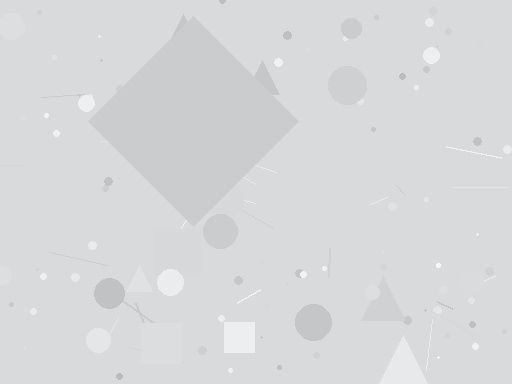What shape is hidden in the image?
A diamond is hidden in the image.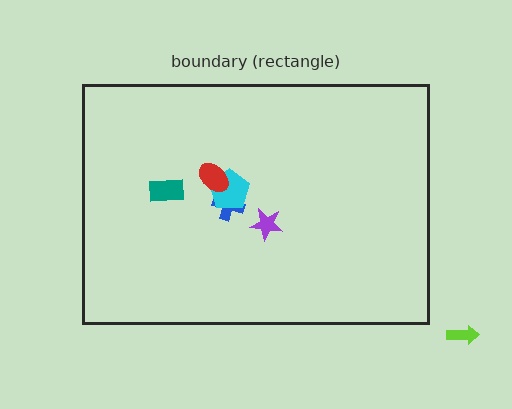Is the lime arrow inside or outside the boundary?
Outside.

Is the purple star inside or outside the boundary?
Inside.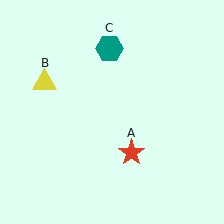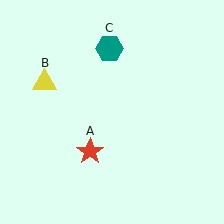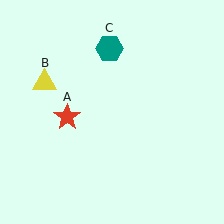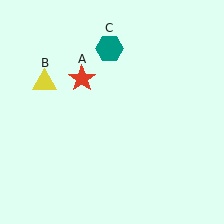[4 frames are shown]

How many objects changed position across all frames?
1 object changed position: red star (object A).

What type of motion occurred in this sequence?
The red star (object A) rotated clockwise around the center of the scene.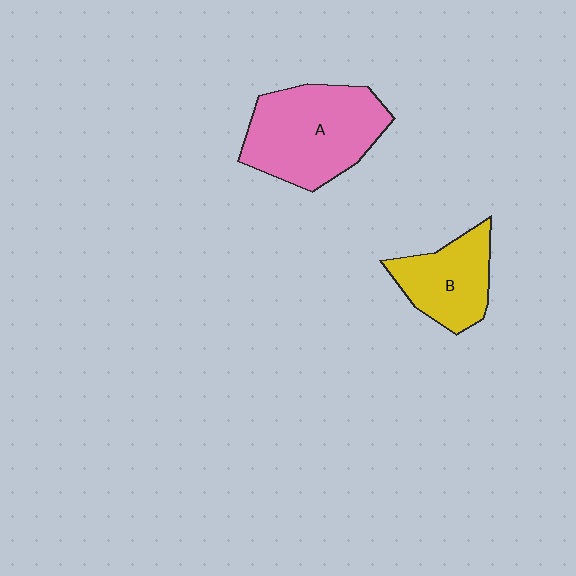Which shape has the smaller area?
Shape B (yellow).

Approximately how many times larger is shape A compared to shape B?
Approximately 1.6 times.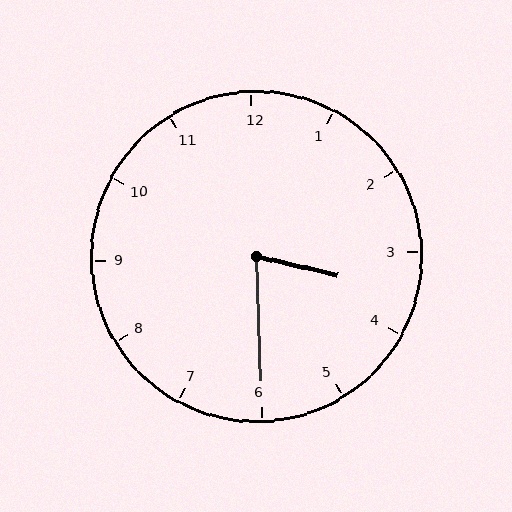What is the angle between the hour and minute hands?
Approximately 75 degrees.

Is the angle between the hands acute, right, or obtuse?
It is acute.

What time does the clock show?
3:30.